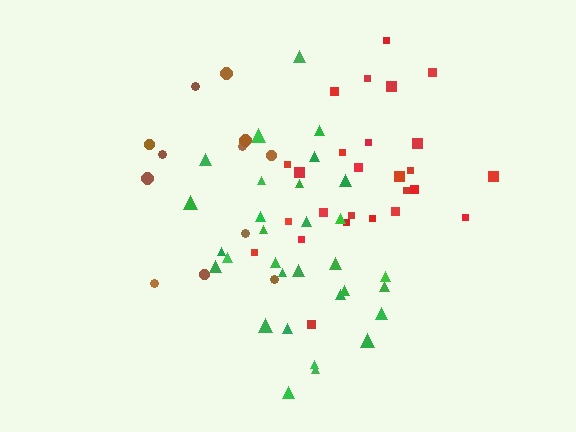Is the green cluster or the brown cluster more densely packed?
Green.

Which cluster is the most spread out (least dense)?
Brown.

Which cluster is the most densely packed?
Green.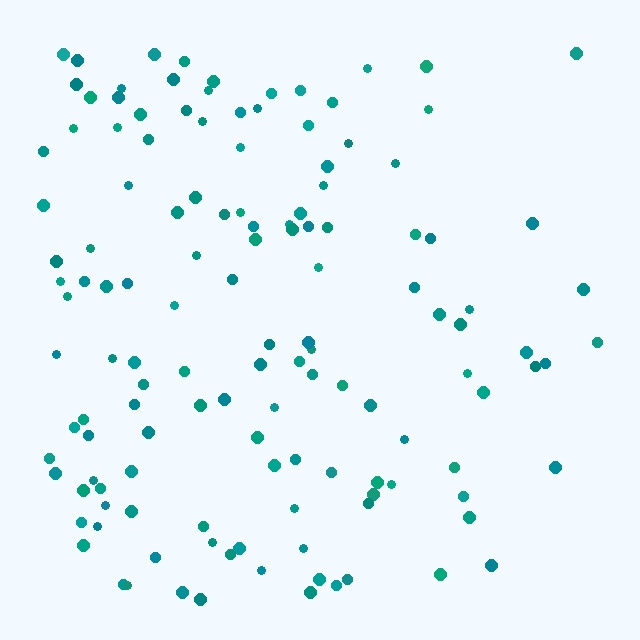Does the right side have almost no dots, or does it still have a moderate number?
Still a moderate number, just noticeably fewer than the left.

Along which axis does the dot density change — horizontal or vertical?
Horizontal.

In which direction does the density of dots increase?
From right to left, with the left side densest.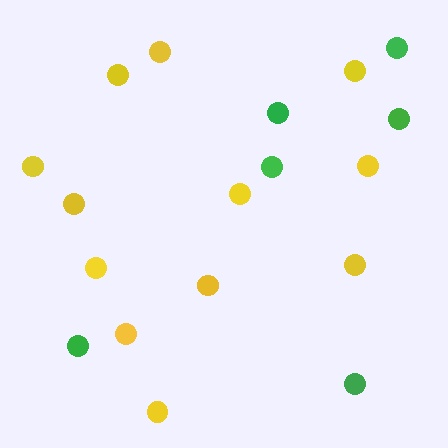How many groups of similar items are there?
There are 2 groups: one group of yellow circles (12) and one group of green circles (6).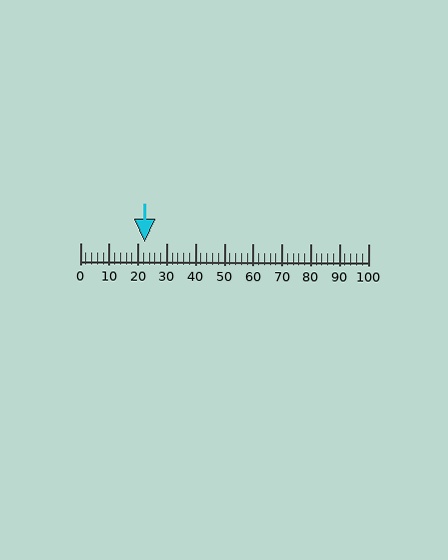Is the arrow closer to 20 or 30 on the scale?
The arrow is closer to 20.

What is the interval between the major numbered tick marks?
The major tick marks are spaced 10 units apart.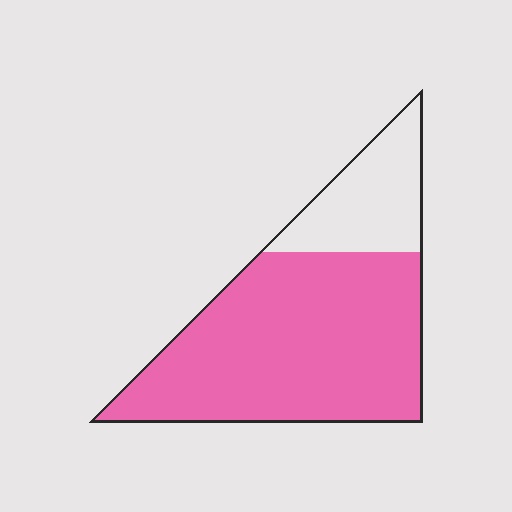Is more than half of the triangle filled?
Yes.